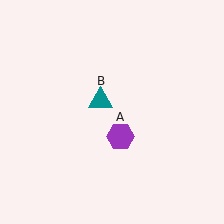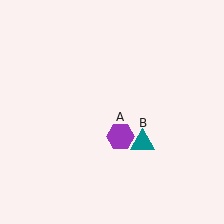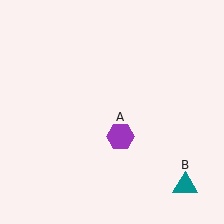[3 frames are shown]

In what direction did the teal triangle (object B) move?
The teal triangle (object B) moved down and to the right.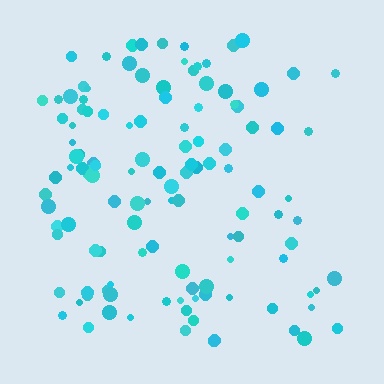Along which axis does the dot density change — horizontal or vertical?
Horizontal.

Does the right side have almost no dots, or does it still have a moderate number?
Still a moderate number, just noticeably fewer than the left.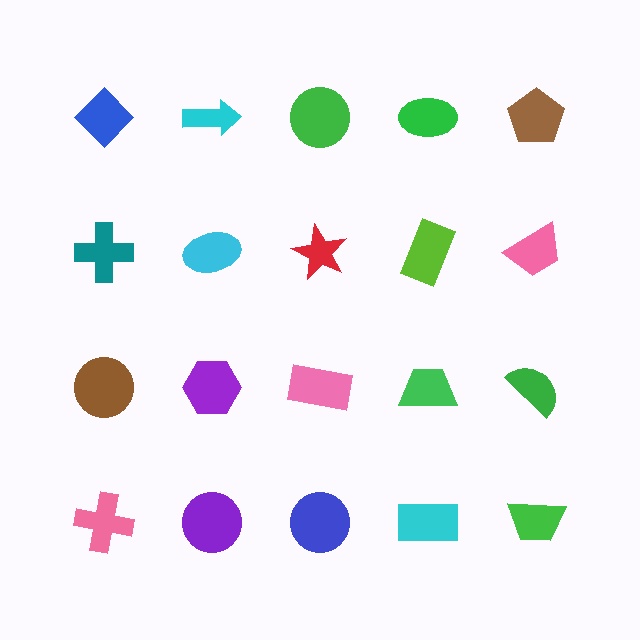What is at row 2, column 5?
A pink trapezoid.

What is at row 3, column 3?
A pink rectangle.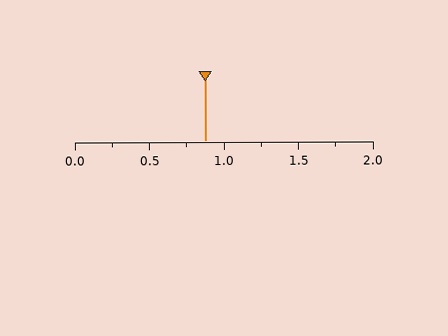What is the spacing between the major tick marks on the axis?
The major ticks are spaced 0.5 apart.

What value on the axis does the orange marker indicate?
The marker indicates approximately 0.88.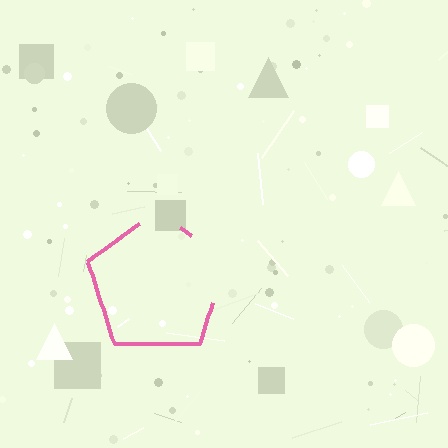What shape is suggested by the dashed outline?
The dashed outline suggests a pentagon.